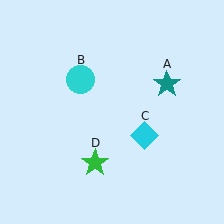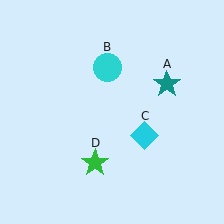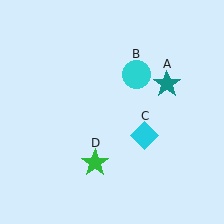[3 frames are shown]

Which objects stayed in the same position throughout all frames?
Teal star (object A) and cyan diamond (object C) and green star (object D) remained stationary.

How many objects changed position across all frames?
1 object changed position: cyan circle (object B).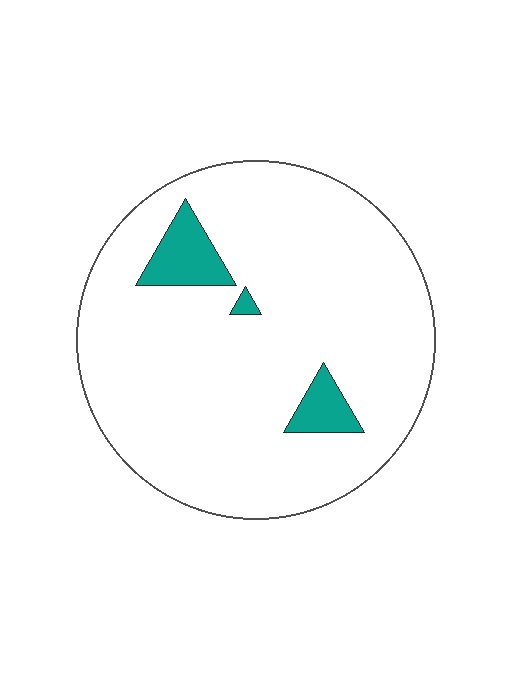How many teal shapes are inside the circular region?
3.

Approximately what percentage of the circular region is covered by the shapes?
Approximately 10%.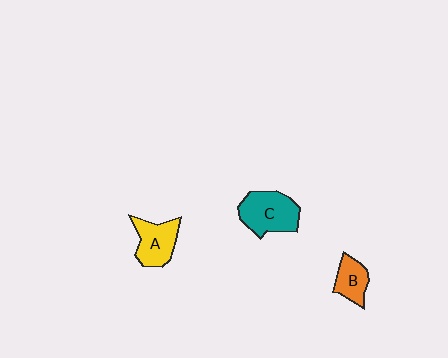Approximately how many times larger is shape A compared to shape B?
Approximately 1.4 times.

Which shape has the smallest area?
Shape B (orange).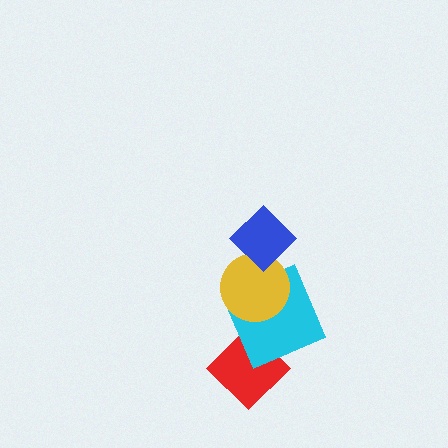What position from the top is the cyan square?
The cyan square is 3rd from the top.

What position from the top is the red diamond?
The red diamond is 4th from the top.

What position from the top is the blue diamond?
The blue diamond is 1st from the top.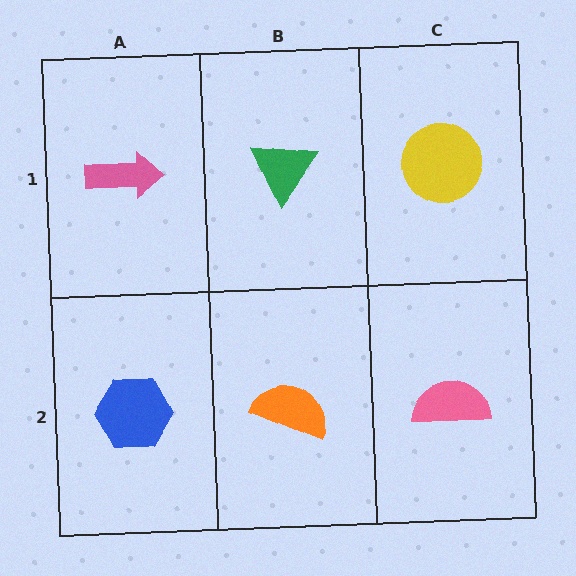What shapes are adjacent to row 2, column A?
A pink arrow (row 1, column A), an orange semicircle (row 2, column B).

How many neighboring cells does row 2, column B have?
3.